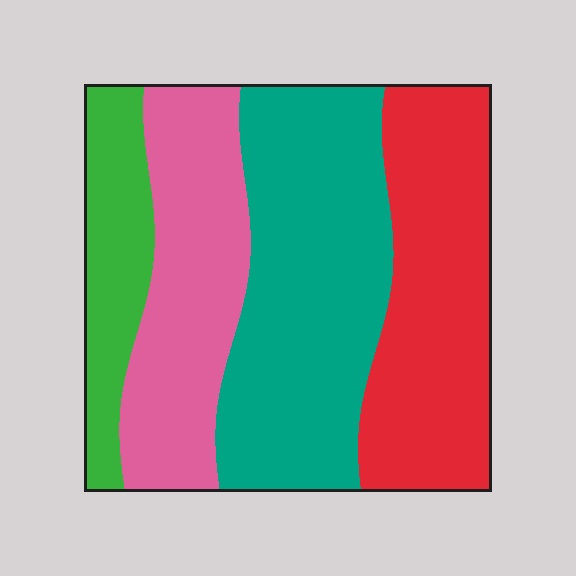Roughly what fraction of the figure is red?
Red covers 28% of the figure.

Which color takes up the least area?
Green, at roughly 15%.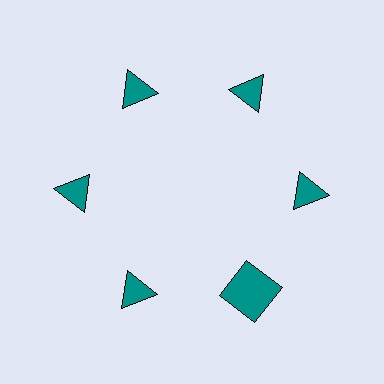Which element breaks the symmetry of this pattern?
The teal square at roughly the 5 o'clock position breaks the symmetry. All other shapes are teal triangles.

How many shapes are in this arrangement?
There are 6 shapes arranged in a ring pattern.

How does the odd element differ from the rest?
It has a different shape: square instead of triangle.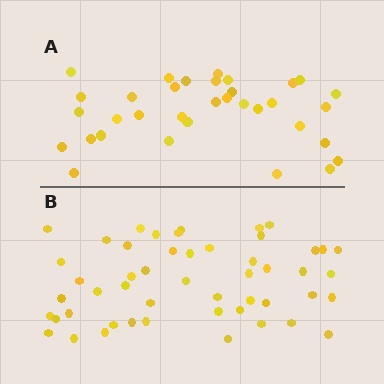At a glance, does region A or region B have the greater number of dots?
Region B (the bottom region) has more dots.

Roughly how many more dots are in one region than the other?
Region B has approximately 15 more dots than region A.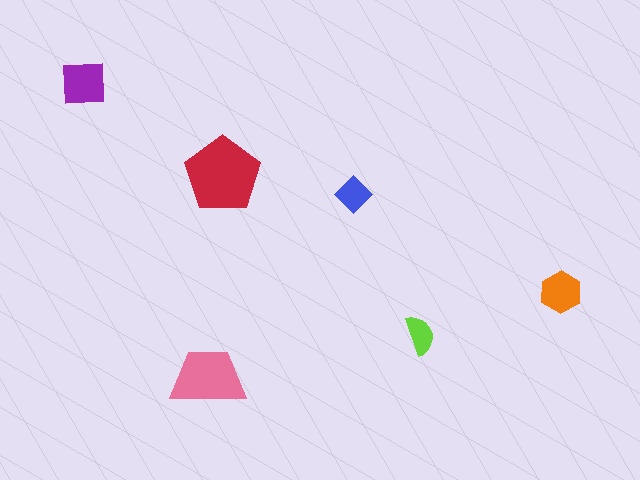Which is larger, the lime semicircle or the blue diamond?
The blue diamond.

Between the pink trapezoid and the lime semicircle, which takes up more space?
The pink trapezoid.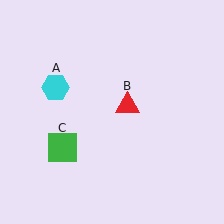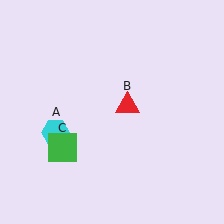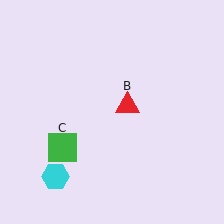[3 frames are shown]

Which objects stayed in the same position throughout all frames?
Red triangle (object B) and green square (object C) remained stationary.